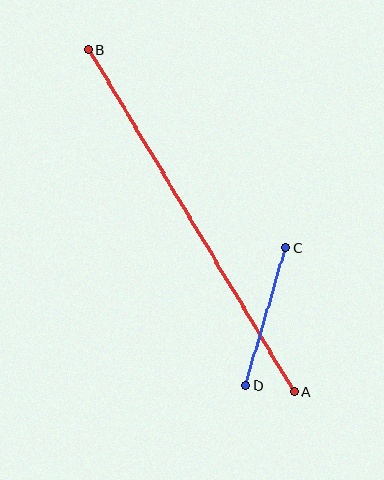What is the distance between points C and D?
The distance is approximately 143 pixels.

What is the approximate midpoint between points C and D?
The midpoint is at approximately (266, 317) pixels.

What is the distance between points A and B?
The distance is approximately 399 pixels.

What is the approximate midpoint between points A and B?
The midpoint is at approximately (191, 221) pixels.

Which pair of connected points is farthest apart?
Points A and B are farthest apart.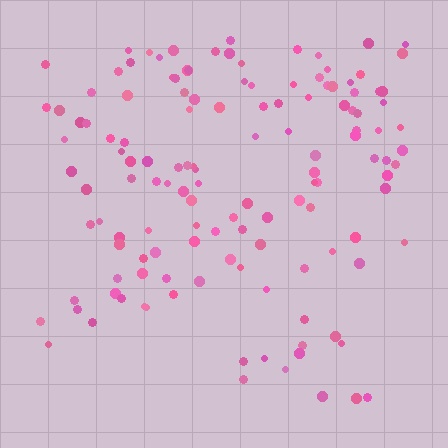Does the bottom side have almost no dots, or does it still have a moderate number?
Still a moderate number, just noticeably fewer than the top.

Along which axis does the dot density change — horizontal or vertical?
Vertical.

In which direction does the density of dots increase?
From bottom to top, with the top side densest.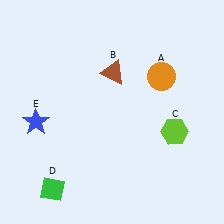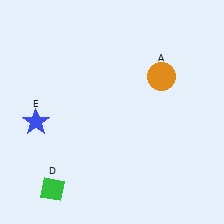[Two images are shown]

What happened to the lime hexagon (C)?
The lime hexagon (C) was removed in Image 2. It was in the bottom-right area of Image 1.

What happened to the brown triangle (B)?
The brown triangle (B) was removed in Image 2. It was in the top-right area of Image 1.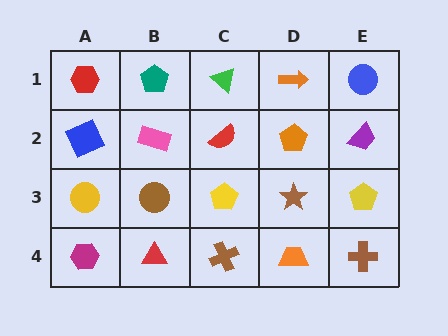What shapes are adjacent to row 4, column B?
A brown circle (row 3, column B), a magenta hexagon (row 4, column A), a brown cross (row 4, column C).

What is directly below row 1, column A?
A blue square.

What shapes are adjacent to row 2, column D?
An orange arrow (row 1, column D), a brown star (row 3, column D), a red semicircle (row 2, column C), a purple trapezoid (row 2, column E).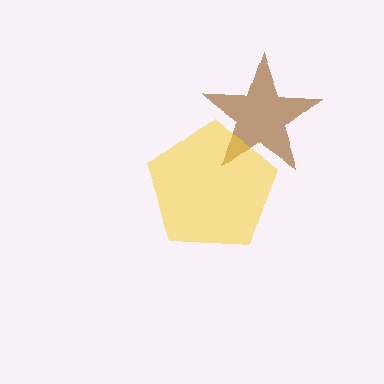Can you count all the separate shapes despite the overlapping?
Yes, there are 2 separate shapes.